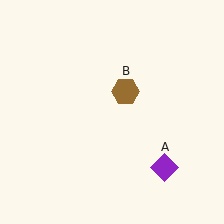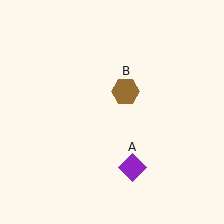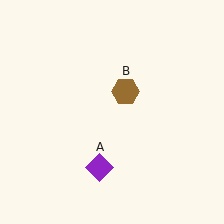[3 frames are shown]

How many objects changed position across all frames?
1 object changed position: purple diamond (object A).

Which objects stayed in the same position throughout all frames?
Brown hexagon (object B) remained stationary.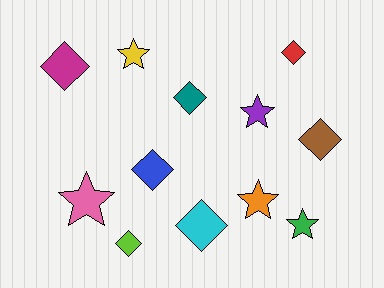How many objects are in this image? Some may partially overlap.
There are 12 objects.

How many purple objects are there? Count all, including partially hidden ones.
There is 1 purple object.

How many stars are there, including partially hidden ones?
There are 5 stars.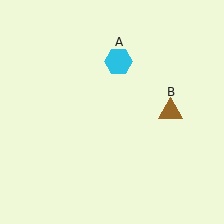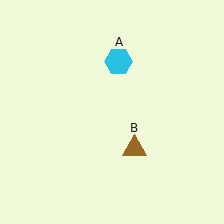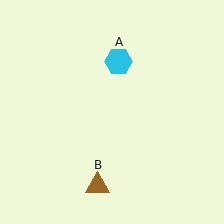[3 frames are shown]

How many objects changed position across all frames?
1 object changed position: brown triangle (object B).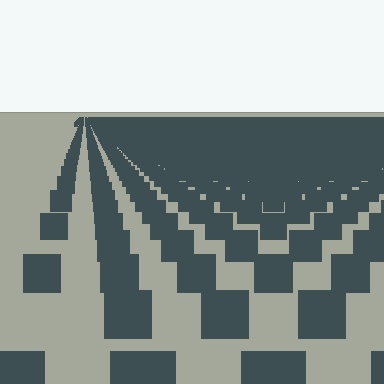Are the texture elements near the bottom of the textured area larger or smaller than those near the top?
Larger. Near the bottom, elements are closer to the viewer and appear at a bigger on-screen size.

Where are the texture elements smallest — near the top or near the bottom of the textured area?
Near the top.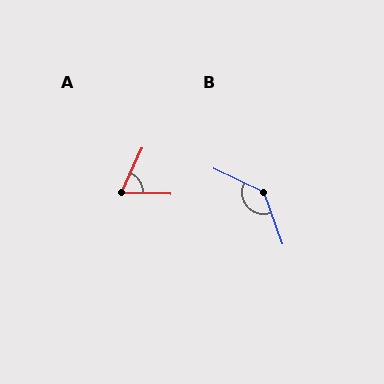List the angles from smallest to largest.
A (67°), B (135°).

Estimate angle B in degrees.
Approximately 135 degrees.